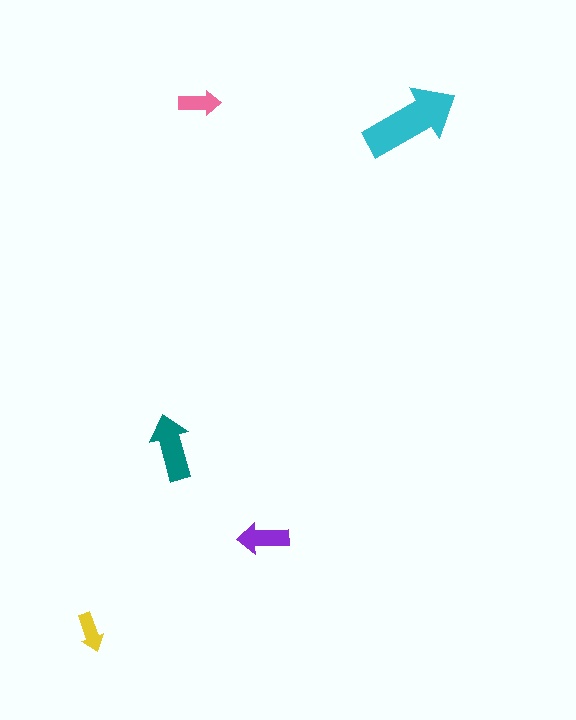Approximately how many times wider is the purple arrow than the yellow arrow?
About 1.5 times wider.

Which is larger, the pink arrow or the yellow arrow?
The pink one.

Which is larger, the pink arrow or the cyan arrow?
The cyan one.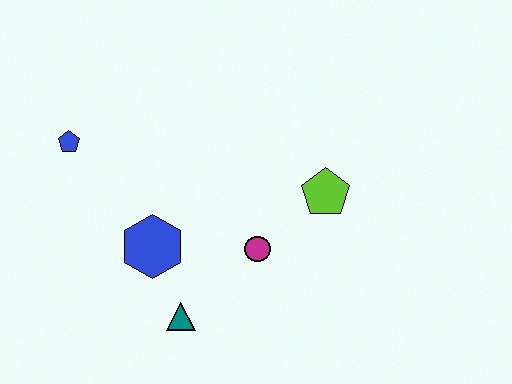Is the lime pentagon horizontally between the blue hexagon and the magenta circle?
No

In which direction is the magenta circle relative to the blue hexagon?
The magenta circle is to the right of the blue hexagon.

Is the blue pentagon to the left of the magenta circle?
Yes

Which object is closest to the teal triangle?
The blue hexagon is closest to the teal triangle.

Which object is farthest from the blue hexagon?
The lime pentagon is farthest from the blue hexagon.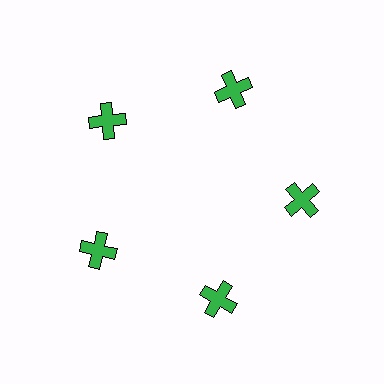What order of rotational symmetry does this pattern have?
This pattern has 5-fold rotational symmetry.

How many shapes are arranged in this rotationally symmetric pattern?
There are 5 shapes, arranged in 5 groups of 1.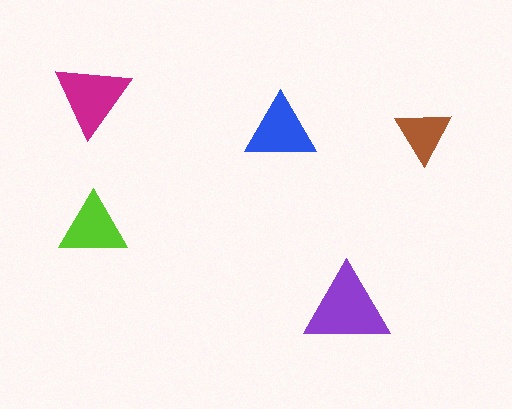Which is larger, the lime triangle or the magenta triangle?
The magenta one.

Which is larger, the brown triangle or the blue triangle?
The blue one.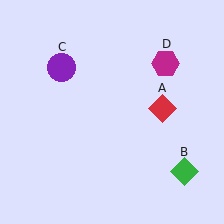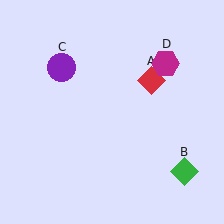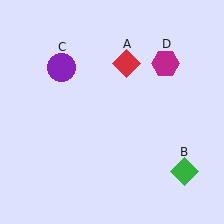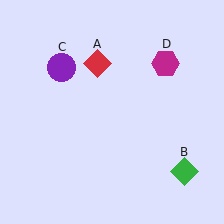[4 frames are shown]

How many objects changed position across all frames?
1 object changed position: red diamond (object A).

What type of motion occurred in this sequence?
The red diamond (object A) rotated counterclockwise around the center of the scene.